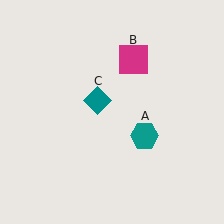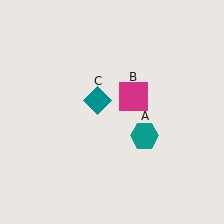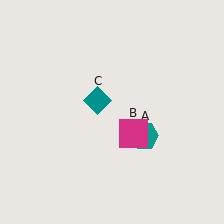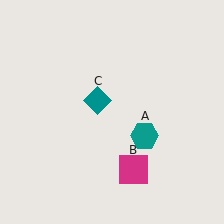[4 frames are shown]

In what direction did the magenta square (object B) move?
The magenta square (object B) moved down.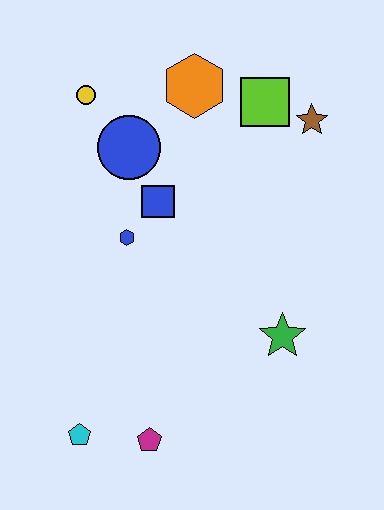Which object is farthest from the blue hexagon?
The brown star is farthest from the blue hexagon.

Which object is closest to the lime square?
The brown star is closest to the lime square.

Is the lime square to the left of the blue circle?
No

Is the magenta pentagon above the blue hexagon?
No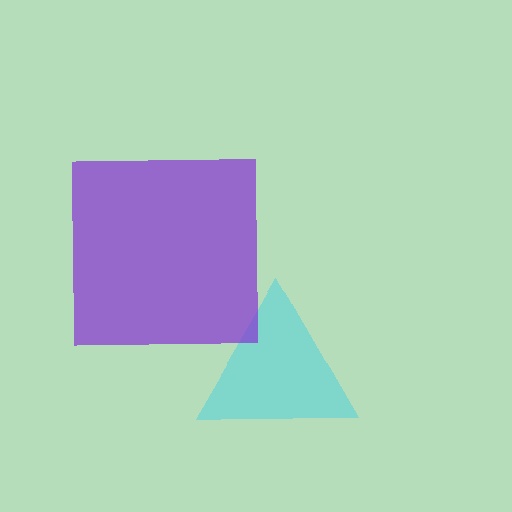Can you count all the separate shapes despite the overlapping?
Yes, there are 2 separate shapes.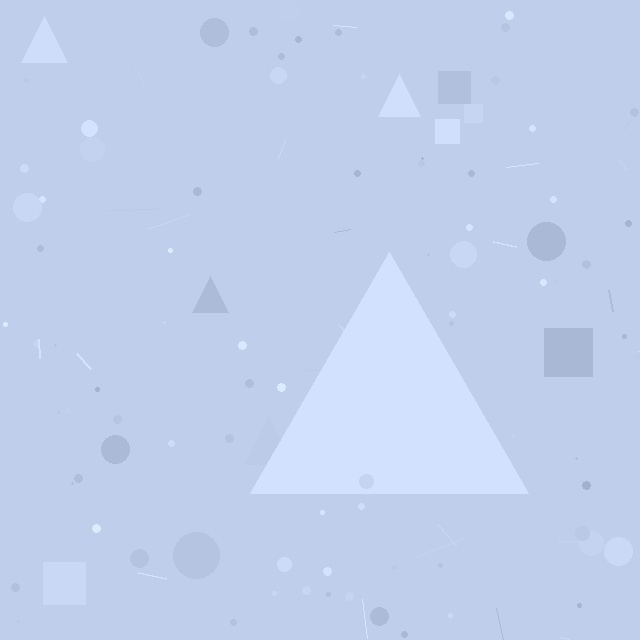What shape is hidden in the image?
A triangle is hidden in the image.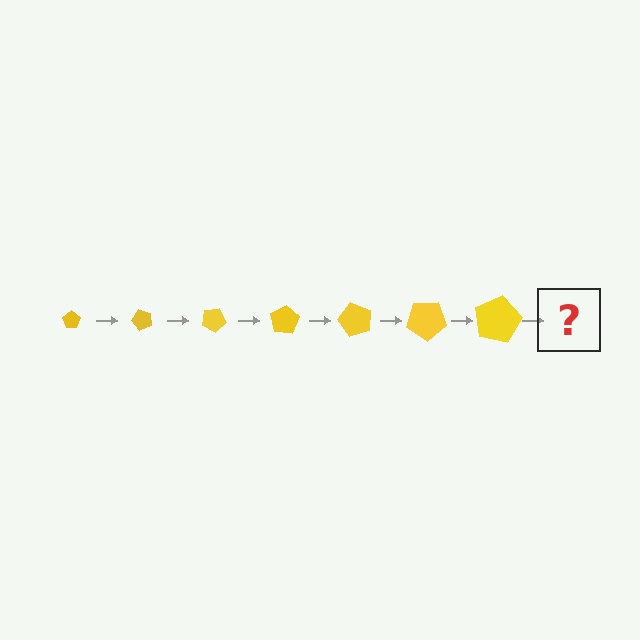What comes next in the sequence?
The next element should be a pentagon, larger than the previous one and rotated 350 degrees from the start.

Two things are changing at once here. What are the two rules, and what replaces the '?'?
The two rules are that the pentagon grows larger each step and it rotates 50 degrees each step. The '?' should be a pentagon, larger than the previous one and rotated 350 degrees from the start.